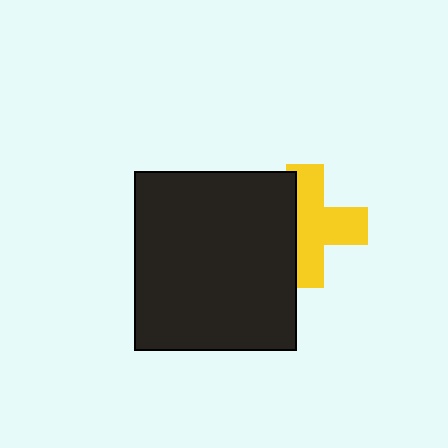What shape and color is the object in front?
The object in front is a black rectangle.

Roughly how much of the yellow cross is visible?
About half of it is visible (roughly 63%).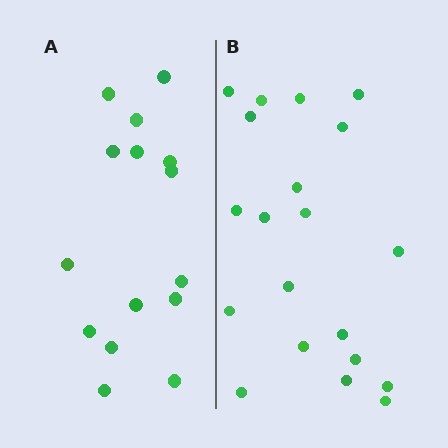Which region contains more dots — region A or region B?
Region B (the right region) has more dots.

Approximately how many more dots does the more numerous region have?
Region B has about 5 more dots than region A.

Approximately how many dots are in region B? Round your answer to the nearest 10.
About 20 dots.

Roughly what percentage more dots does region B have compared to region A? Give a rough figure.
About 35% more.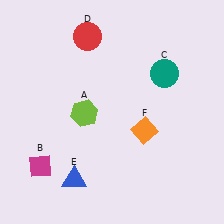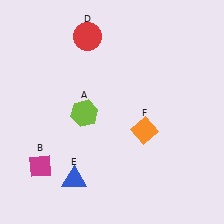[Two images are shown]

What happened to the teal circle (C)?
The teal circle (C) was removed in Image 2. It was in the top-right area of Image 1.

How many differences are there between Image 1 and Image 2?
There is 1 difference between the two images.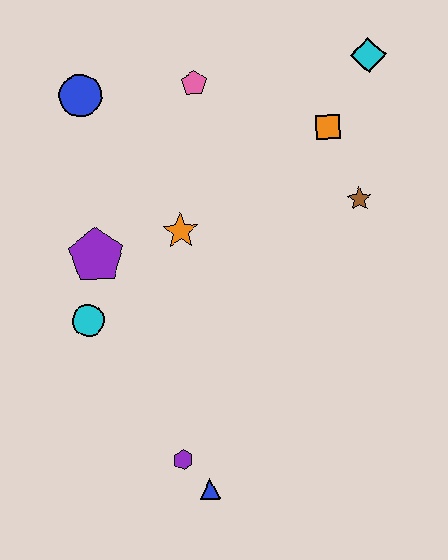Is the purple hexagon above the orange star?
No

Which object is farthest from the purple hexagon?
The cyan diamond is farthest from the purple hexagon.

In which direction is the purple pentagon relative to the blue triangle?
The purple pentagon is above the blue triangle.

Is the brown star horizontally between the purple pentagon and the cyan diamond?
Yes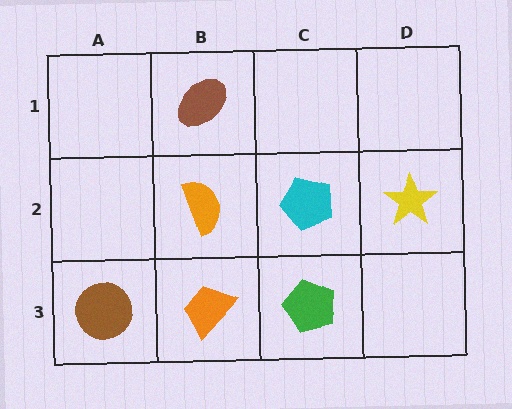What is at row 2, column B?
An orange semicircle.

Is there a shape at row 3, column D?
No, that cell is empty.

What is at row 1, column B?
A brown ellipse.